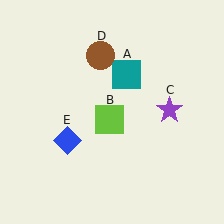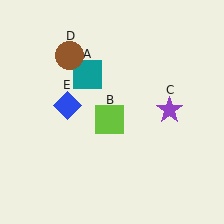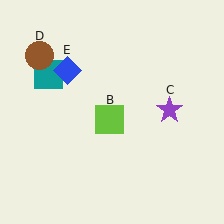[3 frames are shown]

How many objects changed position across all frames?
3 objects changed position: teal square (object A), brown circle (object D), blue diamond (object E).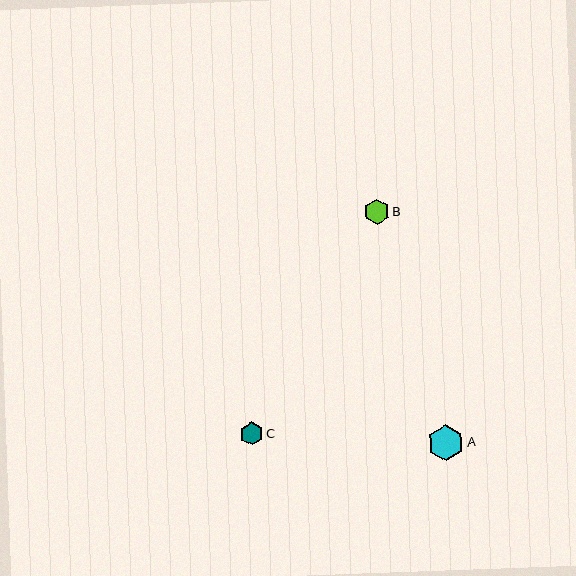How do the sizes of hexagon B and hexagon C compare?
Hexagon B and hexagon C are approximately the same size.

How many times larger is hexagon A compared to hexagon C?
Hexagon A is approximately 1.5 times the size of hexagon C.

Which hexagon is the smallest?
Hexagon C is the smallest with a size of approximately 23 pixels.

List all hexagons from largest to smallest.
From largest to smallest: A, B, C.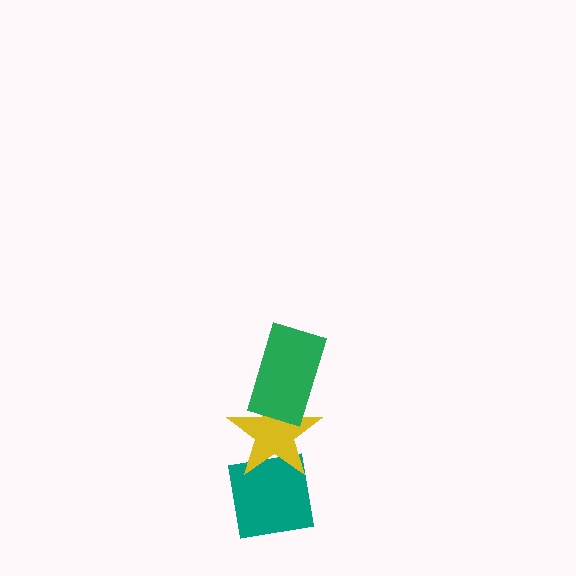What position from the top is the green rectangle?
The green rectangle is 1st from the top.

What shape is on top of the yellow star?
The green rectangle is on top of the yellow star.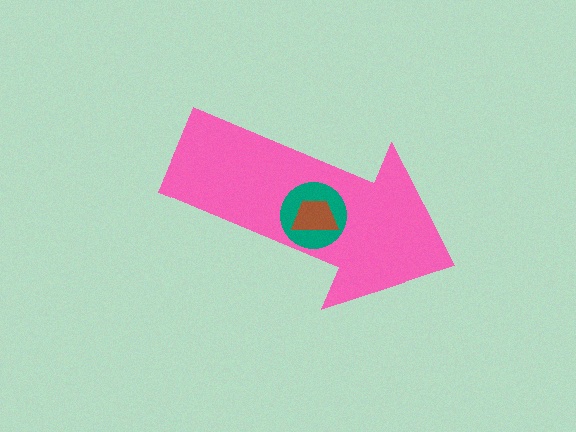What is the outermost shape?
The pink arrow.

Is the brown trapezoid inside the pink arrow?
Yes.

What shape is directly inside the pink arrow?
The teal circle.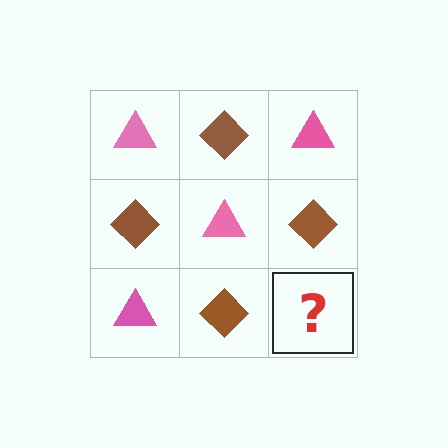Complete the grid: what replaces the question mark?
The question mark should be replaced with a pink triangle.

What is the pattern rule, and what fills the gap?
The rule is that it alternates pink triangle and brown diamond in a checkerboard pattern. The gap should be filled with a pink triangle.